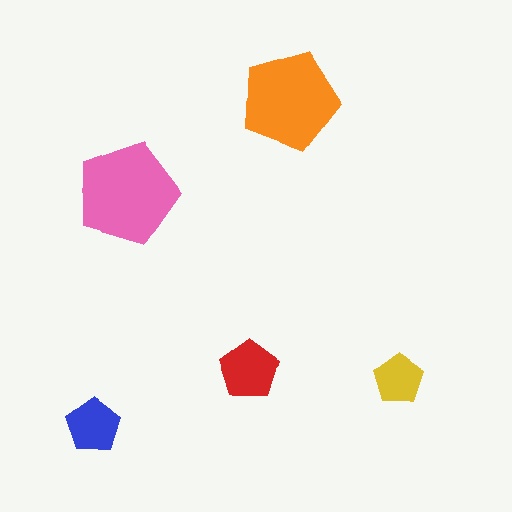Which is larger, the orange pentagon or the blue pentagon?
The orange one.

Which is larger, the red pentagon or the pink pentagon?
The pink one.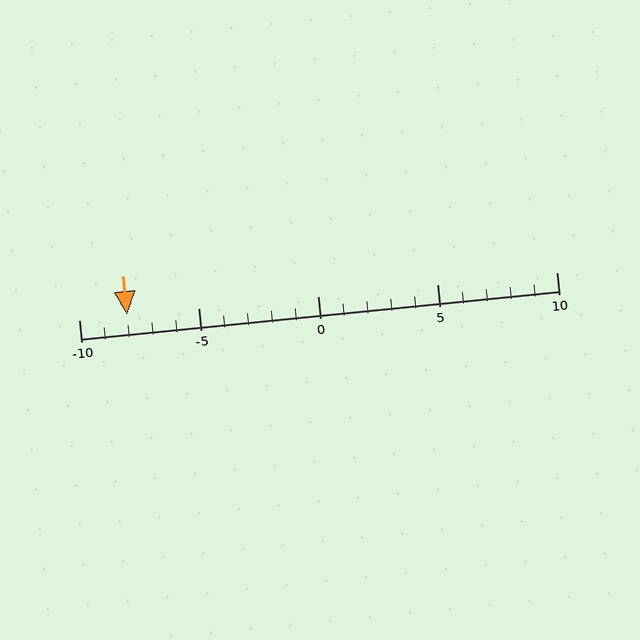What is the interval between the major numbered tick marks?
The major tick marks are spaced 5 units apart.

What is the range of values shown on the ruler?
The ruler shows values from -10 to 10.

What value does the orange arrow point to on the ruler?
The orange arrow points to approximately -8.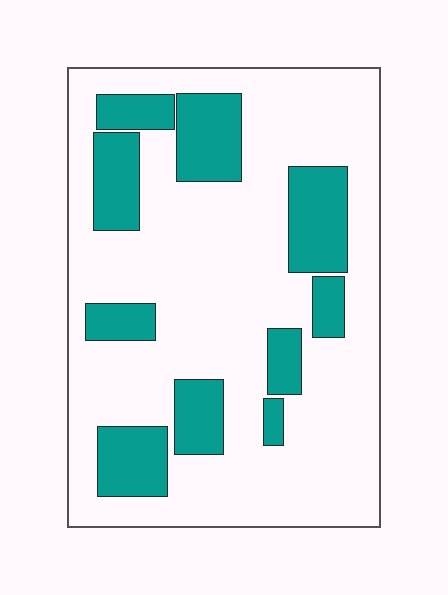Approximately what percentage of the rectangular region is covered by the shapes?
Approximately 25%.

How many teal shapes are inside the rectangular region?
10.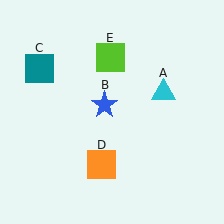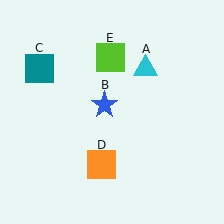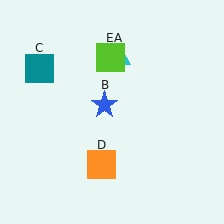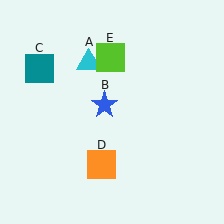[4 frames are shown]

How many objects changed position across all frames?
1 object changed position: cyan triangle (object A).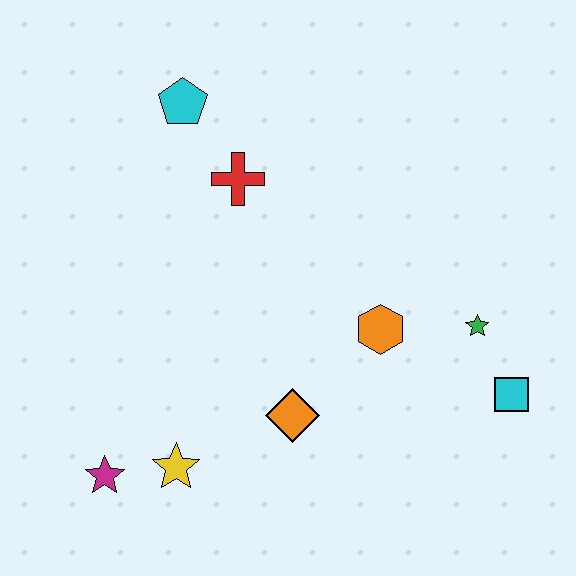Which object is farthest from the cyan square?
The cyan pentagon is farthest from the cyan square.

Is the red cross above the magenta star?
Yes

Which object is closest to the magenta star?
The yellow star is closest to the magenta star.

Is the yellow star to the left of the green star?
Yes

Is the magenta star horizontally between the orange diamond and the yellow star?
No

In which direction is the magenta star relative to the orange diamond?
The magenta star is to the left of the orange diamond.